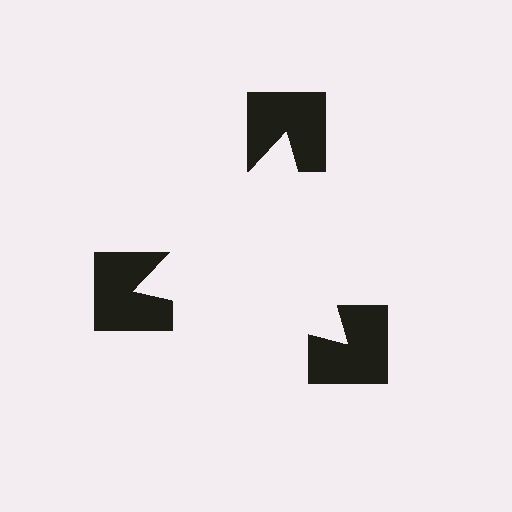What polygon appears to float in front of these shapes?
An illusory triangle — its edges are inferred from the aligned wedge cuts in the notched squares, not physically drawn.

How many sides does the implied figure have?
3 sides.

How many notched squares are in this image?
There are 3 — one at each vertex of the illusory triangle.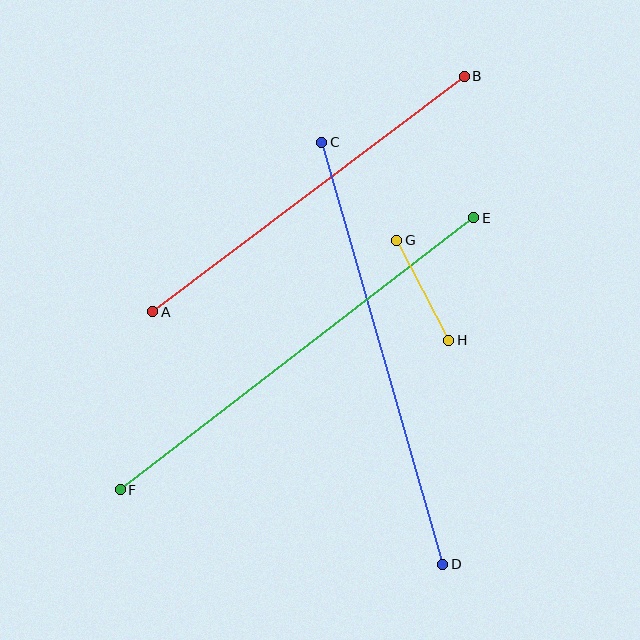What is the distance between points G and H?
The distance is approximately 113 pixels.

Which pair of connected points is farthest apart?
Points E and F are farthest apart.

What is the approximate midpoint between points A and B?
The midpoint is at approximately (309, 194) pixels.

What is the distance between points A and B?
The distance is approximately 390 pixels.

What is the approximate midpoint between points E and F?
The midpoint is at approximately (297, 354) pixels.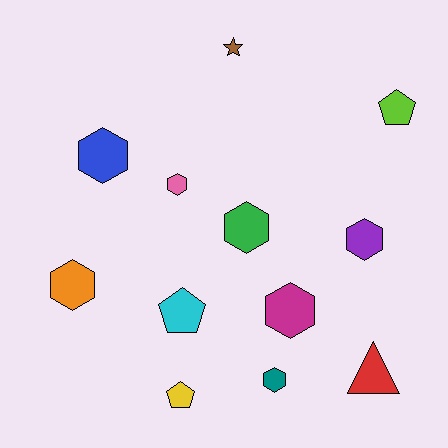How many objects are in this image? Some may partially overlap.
There are 12 objects.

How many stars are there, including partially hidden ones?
There is 1 star.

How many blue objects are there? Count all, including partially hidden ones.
There is 1 blue object.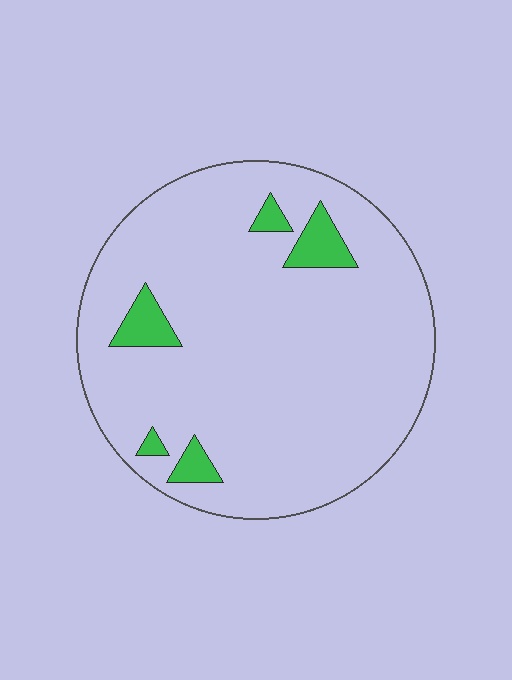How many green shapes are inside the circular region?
5.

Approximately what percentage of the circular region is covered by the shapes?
Approximately 10%.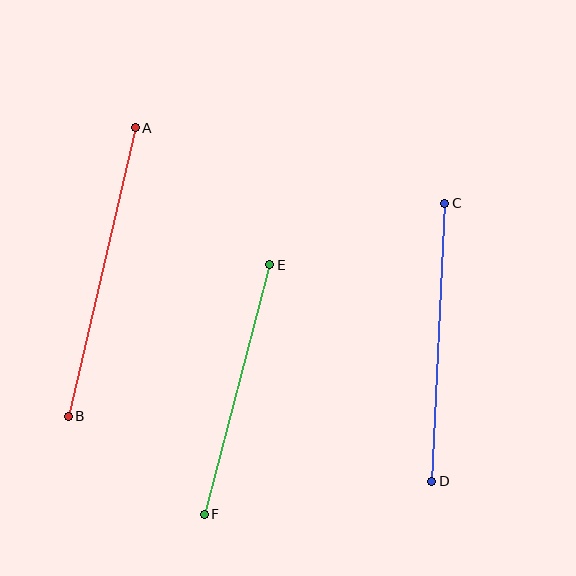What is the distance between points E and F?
The distance is approximately 258 pixels.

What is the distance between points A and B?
The distance is approximately 296 pixels.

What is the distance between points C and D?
The distance is approximately 278 pixels.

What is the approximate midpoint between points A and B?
The midpoint is at approximately (102, 272) pixels.